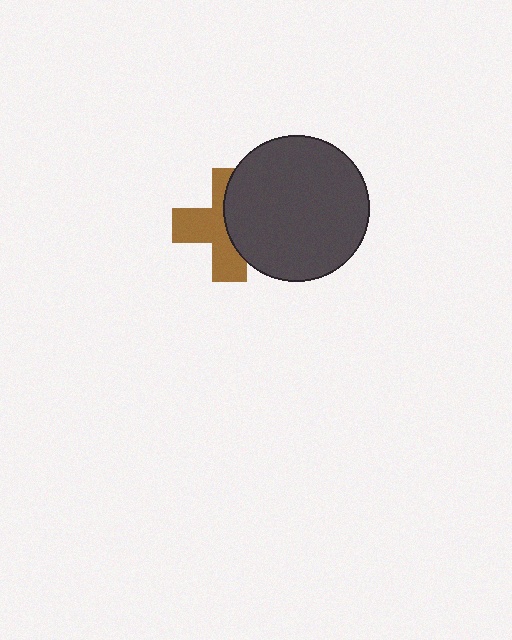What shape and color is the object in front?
The object in front is a dark gray circle.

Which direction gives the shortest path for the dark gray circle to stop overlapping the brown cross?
Moving right gives the shortest separation.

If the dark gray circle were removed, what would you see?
You would see the complete brown cross.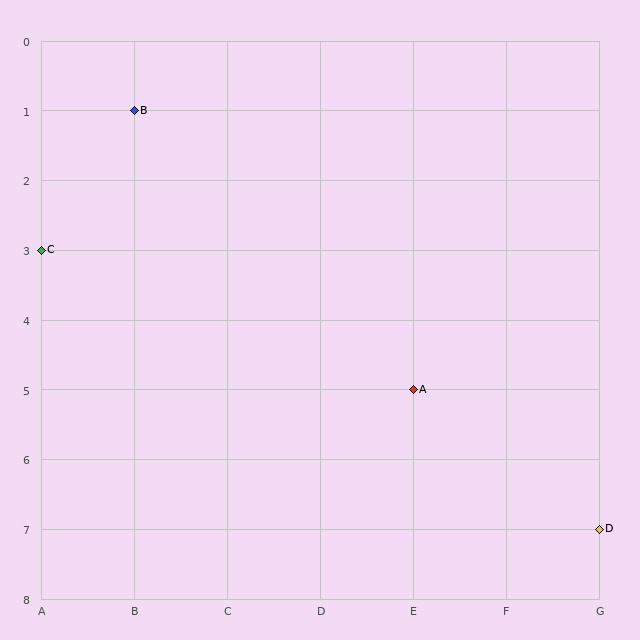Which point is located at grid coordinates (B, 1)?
Point B is at (B, 1).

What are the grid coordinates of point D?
Point D is at grid coordinates (G, 7).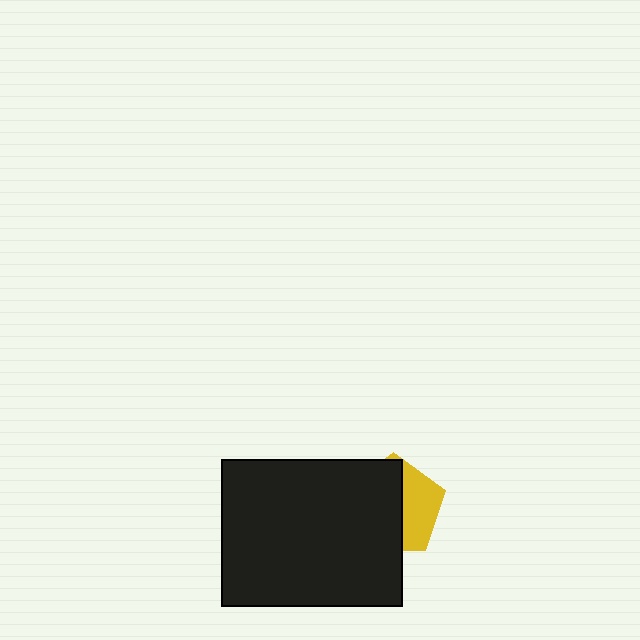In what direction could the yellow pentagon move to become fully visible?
The yellow pentagon could move right. That would shift it out from behind the black rectangle entirely.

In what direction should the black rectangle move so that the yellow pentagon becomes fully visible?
The black rectangle should move left. That is the shortest direction to clear the overlap and leave the yellow pentagon fully visible.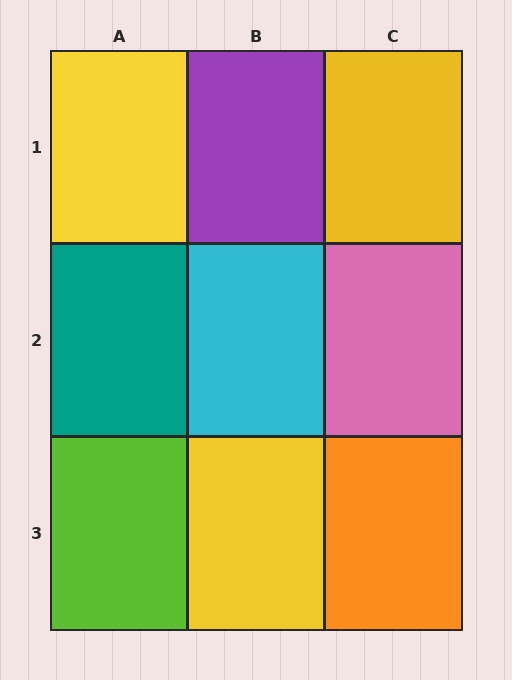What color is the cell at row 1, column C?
Yellow.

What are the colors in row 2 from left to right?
Teal, cyan, pink.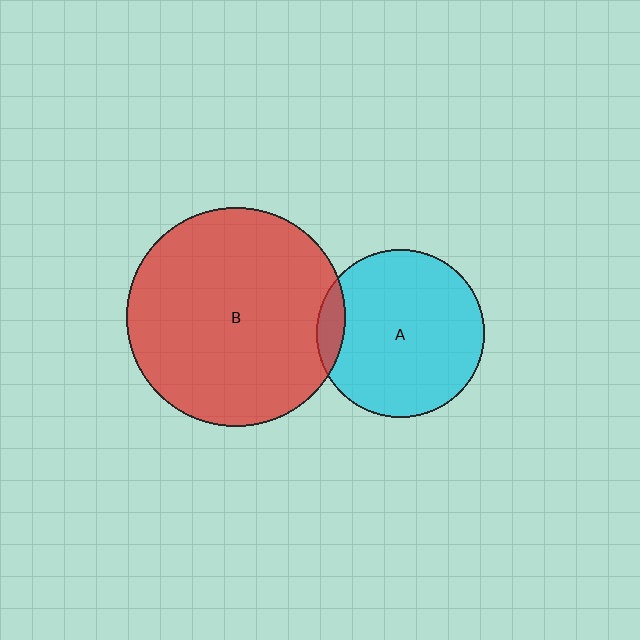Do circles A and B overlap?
Yes.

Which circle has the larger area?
Circle B (red).